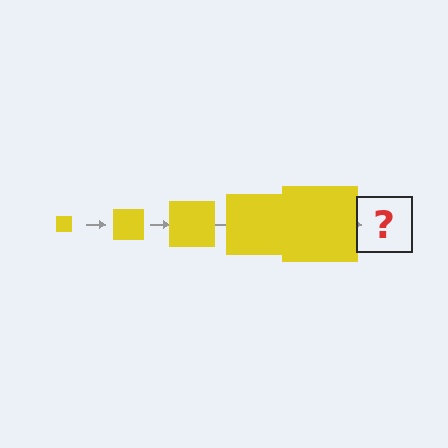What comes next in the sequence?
The next element should be a yellow square, larger than the previous one.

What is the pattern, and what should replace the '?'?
The pattern is that the square gets progressively larger each step. The '?' should be a yellow square, larger than the previous one.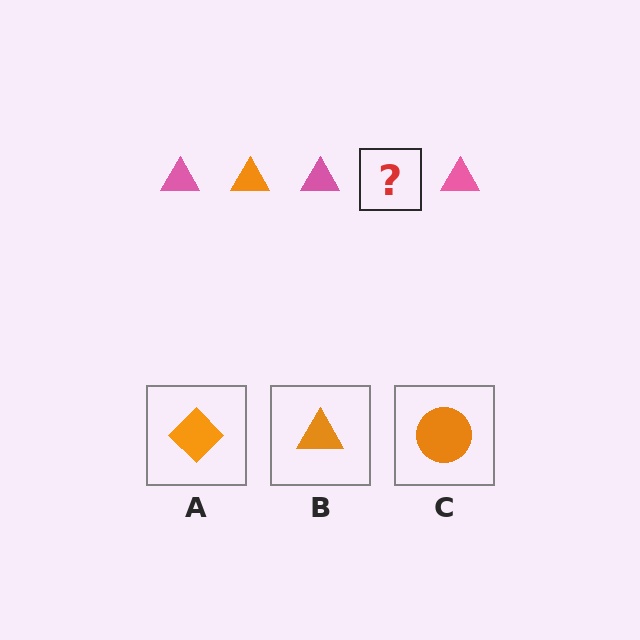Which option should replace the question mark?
Option B.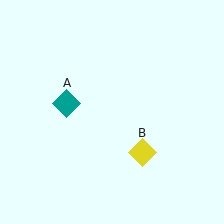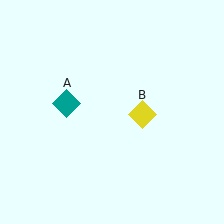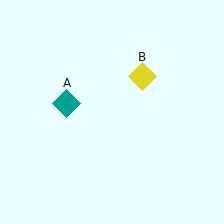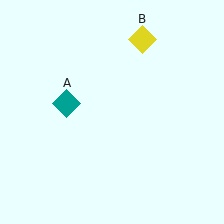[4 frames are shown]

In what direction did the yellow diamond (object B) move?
The yellow diamond (object B) moved up.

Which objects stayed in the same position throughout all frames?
Teal diamond (object A) remained stationary.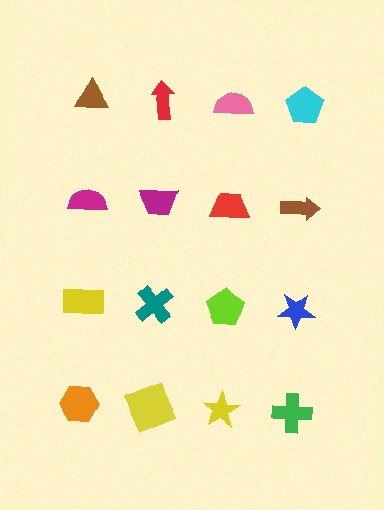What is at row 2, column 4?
A brown arrow.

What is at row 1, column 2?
A red arrow.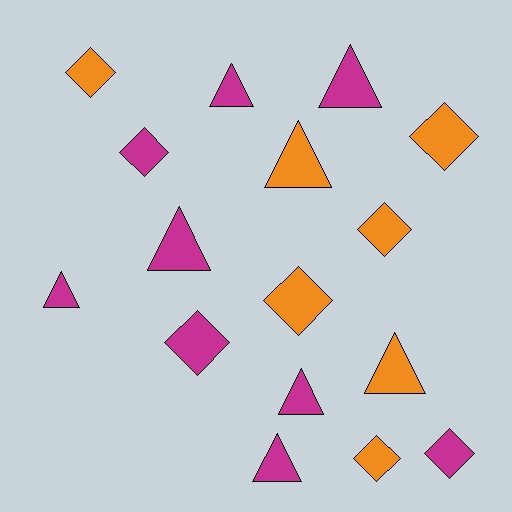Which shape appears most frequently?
Triangle, with 8 objects.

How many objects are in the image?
There are 16 objects.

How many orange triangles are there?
There are 2 orange triangles.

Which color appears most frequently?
Magenta, with 9 objects.